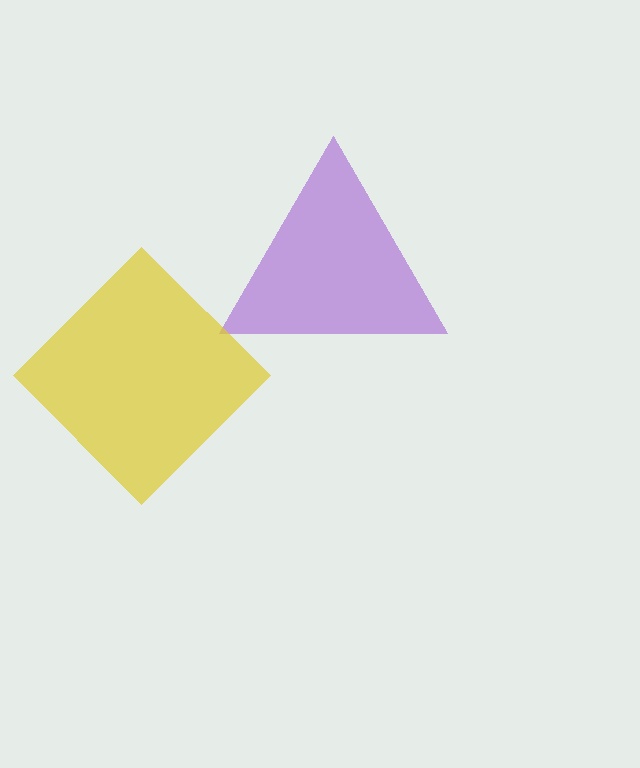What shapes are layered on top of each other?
The layered shapes are: a purple triangle, a yellow diamond.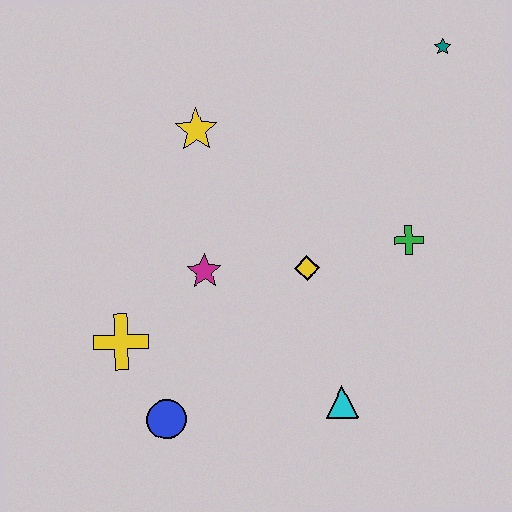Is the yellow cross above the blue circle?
Yes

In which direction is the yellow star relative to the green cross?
The yellow star is to the left of the green cross.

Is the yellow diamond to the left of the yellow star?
No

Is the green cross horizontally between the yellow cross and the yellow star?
No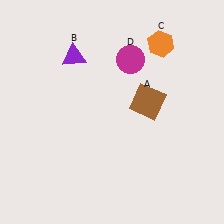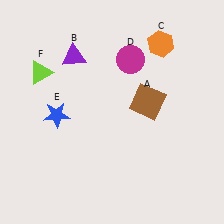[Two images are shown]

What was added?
A blue star (E), a lime triangle (F) were added in Image 2.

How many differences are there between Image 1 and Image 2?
There are 2 differences between the two images.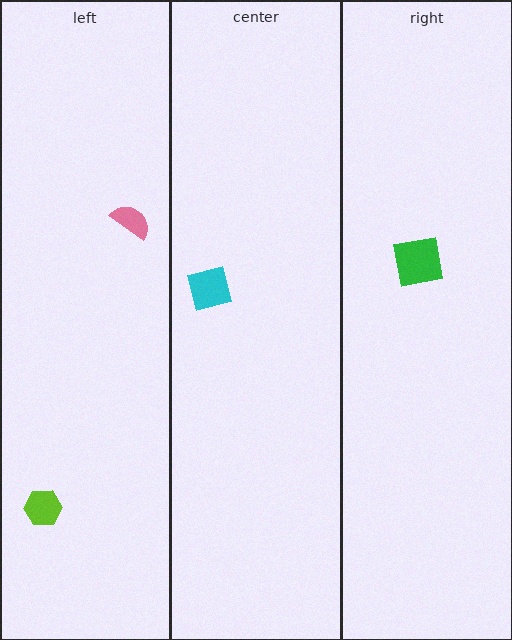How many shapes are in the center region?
1.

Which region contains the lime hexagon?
The left region.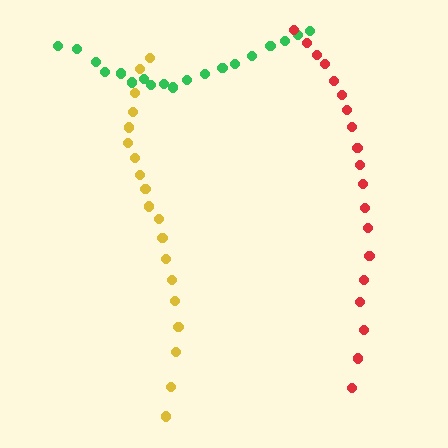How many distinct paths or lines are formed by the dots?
There are 3 distinct paths.